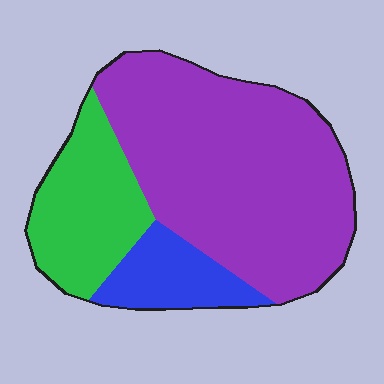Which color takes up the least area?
Blue, at roughly 15%.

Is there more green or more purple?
Purple.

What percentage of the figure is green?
Green takes up about one quarter (1/4) of the figure.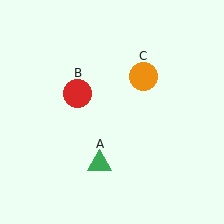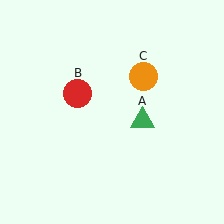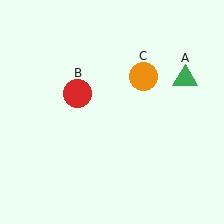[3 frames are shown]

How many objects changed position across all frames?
1 object changed position: green triangle (object A).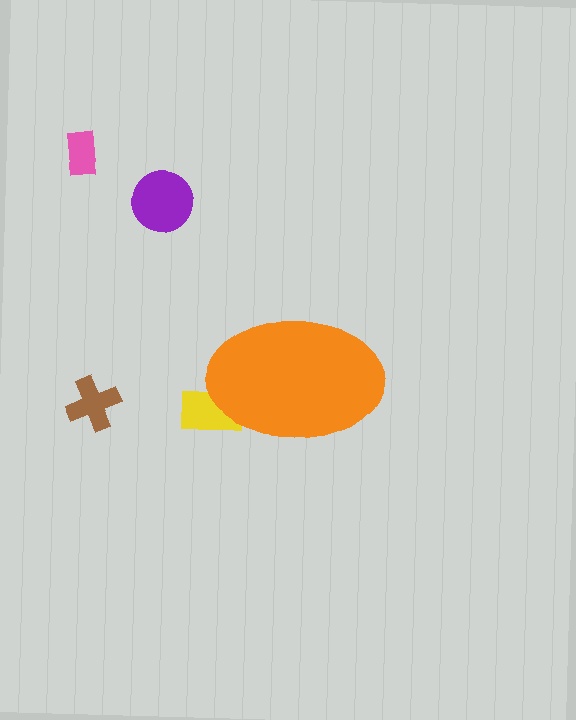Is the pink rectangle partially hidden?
No, the pink rectangle is fully visible.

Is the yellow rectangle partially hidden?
Yes, the yellow rectangle is partially hidden behind the orange ellipse.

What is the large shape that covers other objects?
An orange ellipse.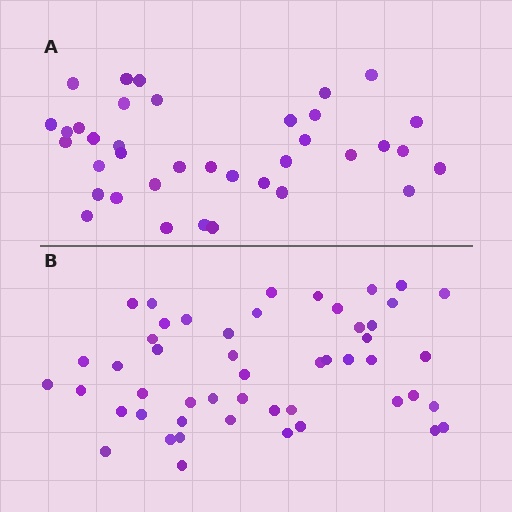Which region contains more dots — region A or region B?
Region B (the bottom region) has more dots.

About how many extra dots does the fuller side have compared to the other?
Region B has approximately 15 more dots than region A.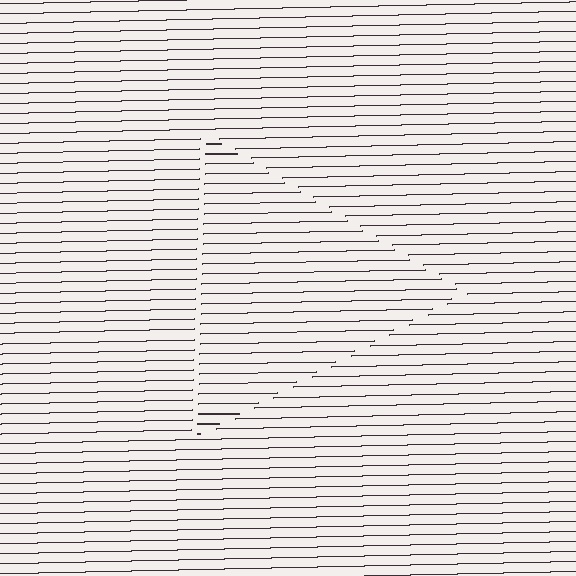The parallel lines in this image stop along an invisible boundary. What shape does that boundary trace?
An illusory triangle. The interior of the shape contains the same grating, shifted by half a period — the contour is defined by the phase discontinuity where line-ends from the inner and outer gratings abut.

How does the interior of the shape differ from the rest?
The interior of the shape contains the same grating, shifted by half a period — the contour is defined by the phase discontinuity where line-ends from the inner and outer gratings abut.